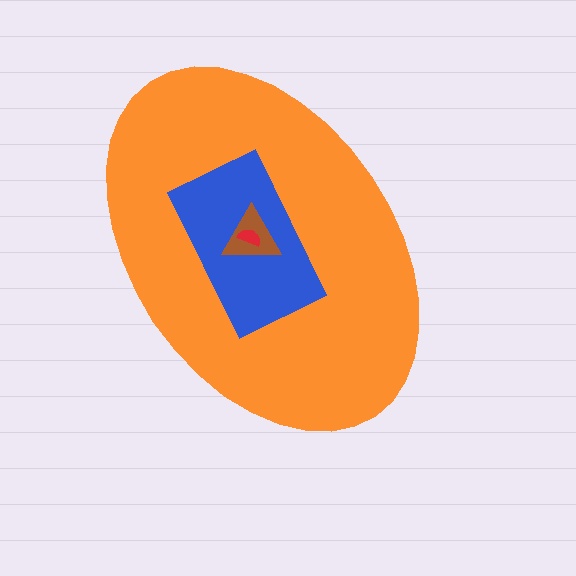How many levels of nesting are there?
4.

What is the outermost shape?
The orange ellipse.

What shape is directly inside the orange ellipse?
The blue rectangle.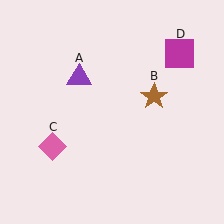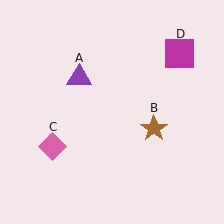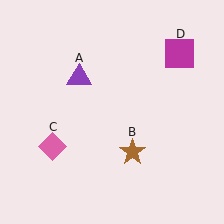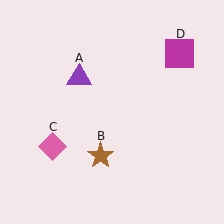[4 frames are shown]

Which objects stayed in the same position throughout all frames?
Purple triangle (object A) and pink diamond (object C) and magenta square (object D) remained stationary.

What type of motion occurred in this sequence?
The brown star (object B) rotated clockwise around the center of the scene.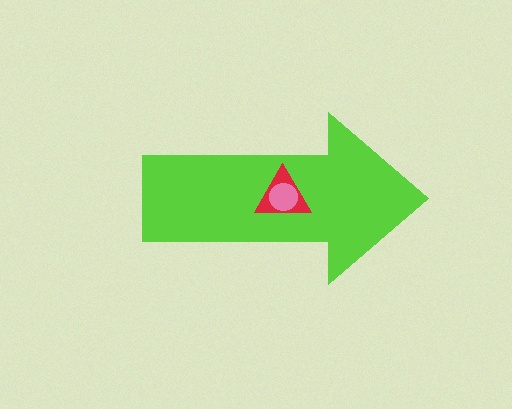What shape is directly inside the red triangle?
The pink circle.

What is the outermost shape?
The lime arrow.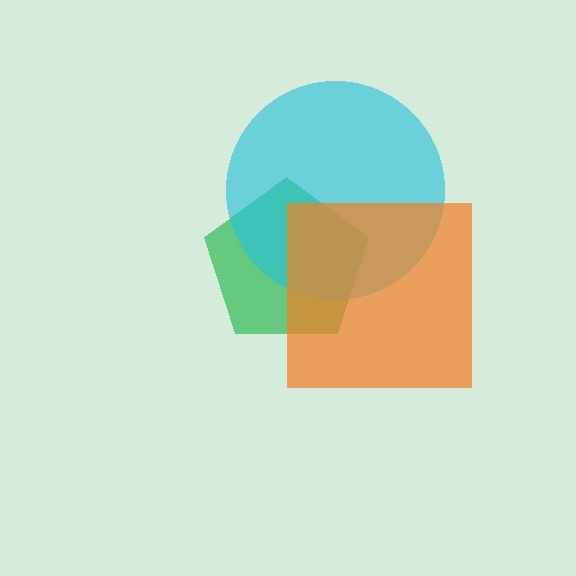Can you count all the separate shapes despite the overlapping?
Yes, there are 3 separate shapes.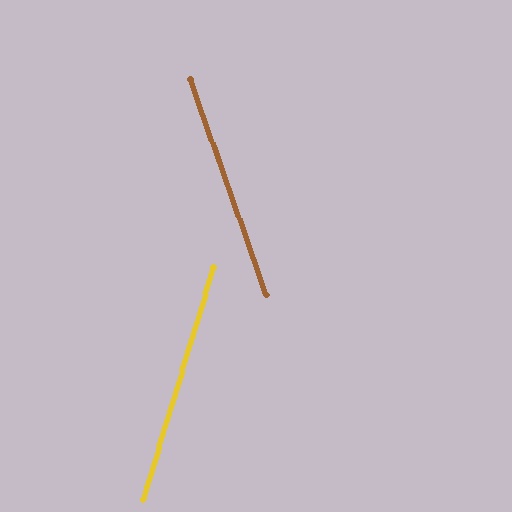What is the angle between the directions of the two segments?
Approximately 36 degrees.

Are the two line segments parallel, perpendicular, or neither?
Neither parallel nor perpendicular — they differ by about 36°.